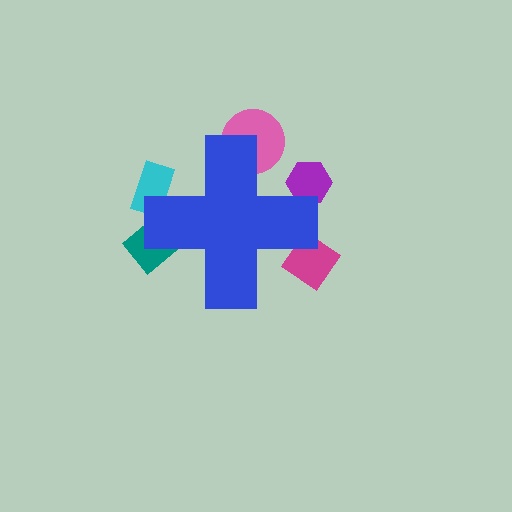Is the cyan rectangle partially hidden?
Yes, the cyan rectangle is partially hidden behind the blue cross.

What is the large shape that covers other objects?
A blue cross.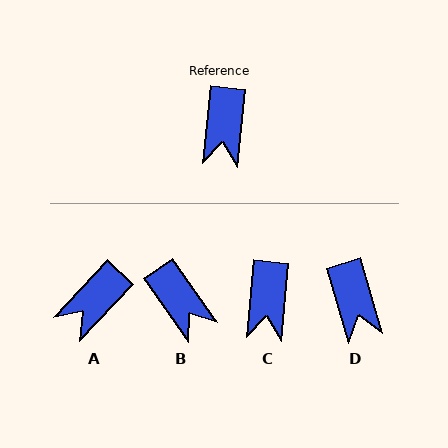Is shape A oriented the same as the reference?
No, it is off by about 38 degrees.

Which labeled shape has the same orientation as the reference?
C.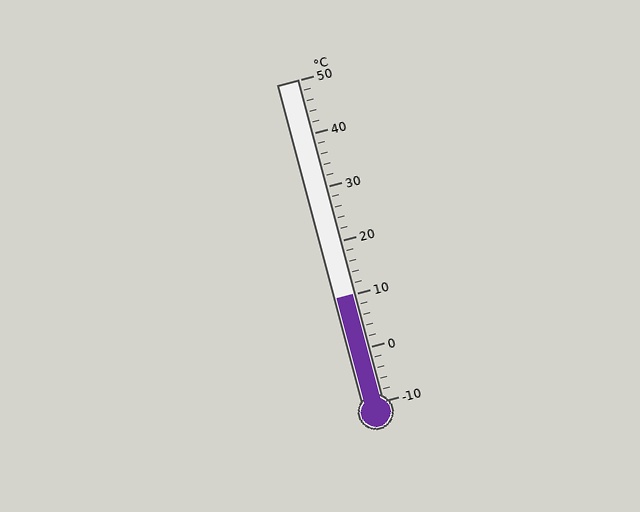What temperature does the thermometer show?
The thermometer shows approximately 10°C.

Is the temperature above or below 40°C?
The temperature is below 40°C.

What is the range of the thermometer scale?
The thermometer scale ranges from -10°C to 50°C.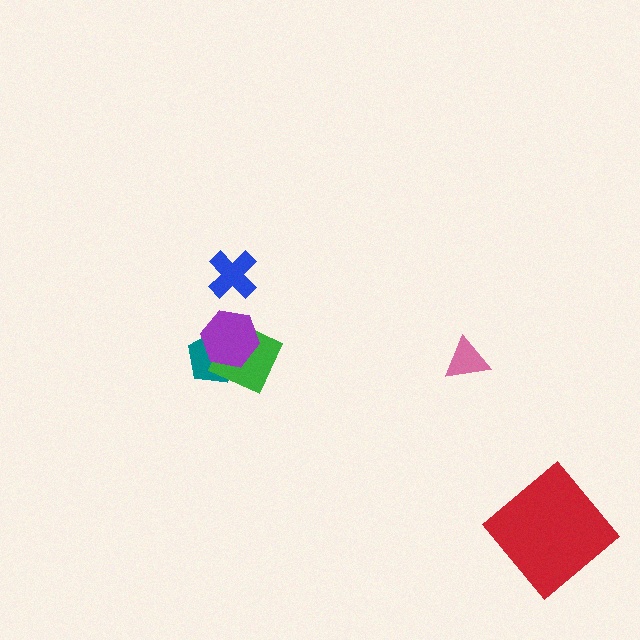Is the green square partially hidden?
Yes, it is partially covered by another shape.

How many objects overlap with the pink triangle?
0 objects overlap with the pink triangle.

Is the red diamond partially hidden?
No, no other shape covers it.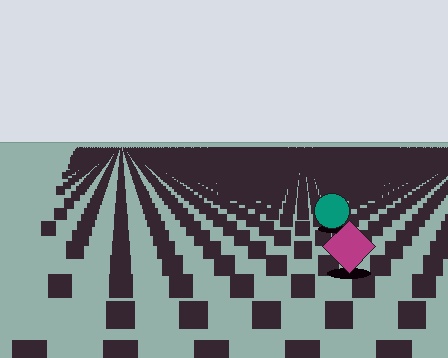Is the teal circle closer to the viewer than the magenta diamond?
No. The magenta diamond is closer — you can tell from the texture gradient: the ground texture is coarser near it.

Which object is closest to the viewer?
The magenta diamond is closest. The texture marks near it are larger and more spread out.